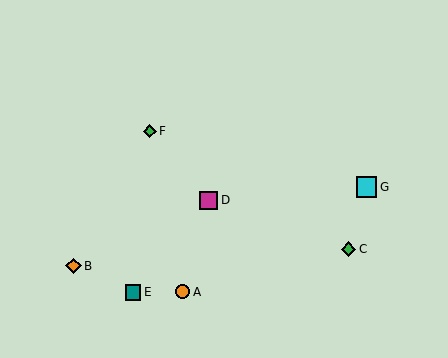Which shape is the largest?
The cyan square (labeled G) is the largest.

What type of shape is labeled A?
Shape A is an orange circle.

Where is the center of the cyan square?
The center of the cyan square is at (366, 187).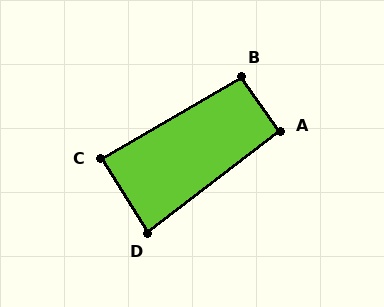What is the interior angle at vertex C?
Approximately 88 degrees (approximately right).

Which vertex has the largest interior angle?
B, at approximately 96 degrees.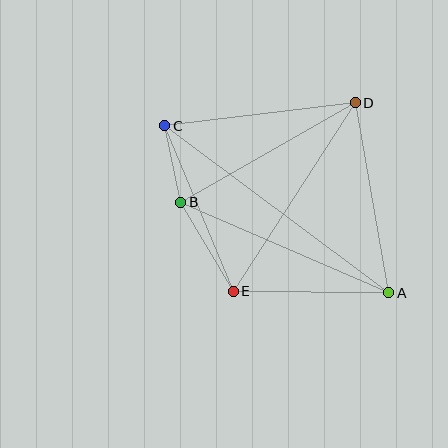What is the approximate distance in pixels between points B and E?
The distance between B and E is approximately 104 pixels.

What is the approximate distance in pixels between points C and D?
The distance between C and D is approximately 192 pixels.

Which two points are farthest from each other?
Points A and C are farthest from each other.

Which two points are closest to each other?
Points B and C are closest to each other.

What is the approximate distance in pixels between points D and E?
The distance between D and E is approximately 224 pixels.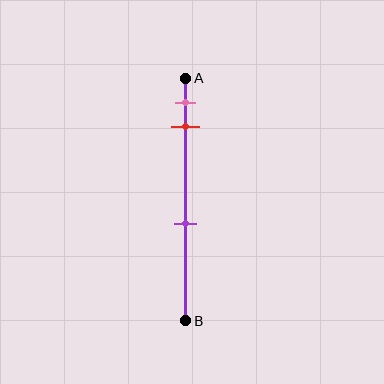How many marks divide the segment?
There are 3 marks dividing the segment.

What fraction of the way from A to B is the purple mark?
The purple mark is approximately 60% (0.6) of the way from A to B.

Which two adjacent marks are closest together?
The pink and red marks are the closest adjacent pair.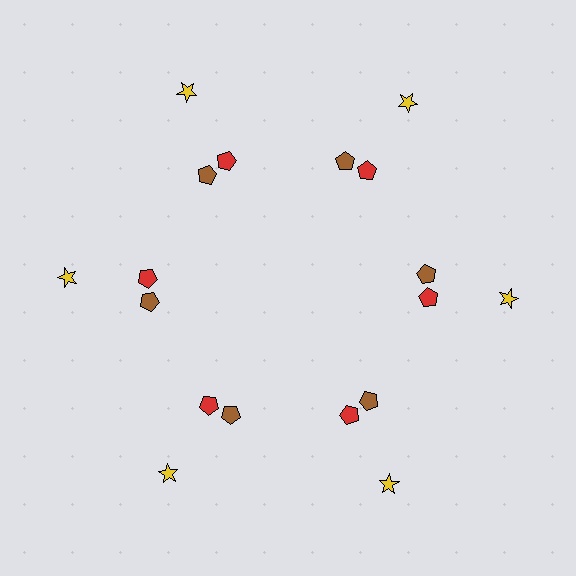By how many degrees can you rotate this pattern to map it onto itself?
The pattern maps onto itself every 60 degrees of rotation.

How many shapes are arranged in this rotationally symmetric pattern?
There are 18 shapes, arranged in 6 groups of 3.